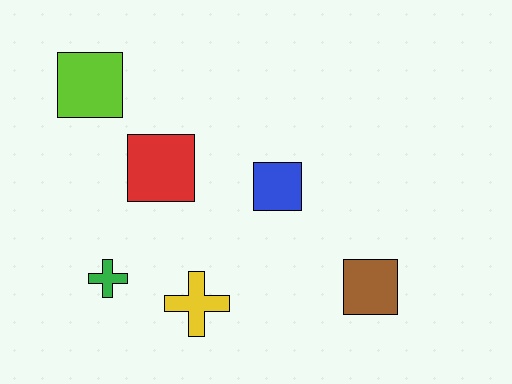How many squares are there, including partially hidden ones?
There are 4 squares.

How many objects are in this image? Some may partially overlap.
There are 6 objects.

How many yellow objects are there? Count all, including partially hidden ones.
There is 1 yellow object.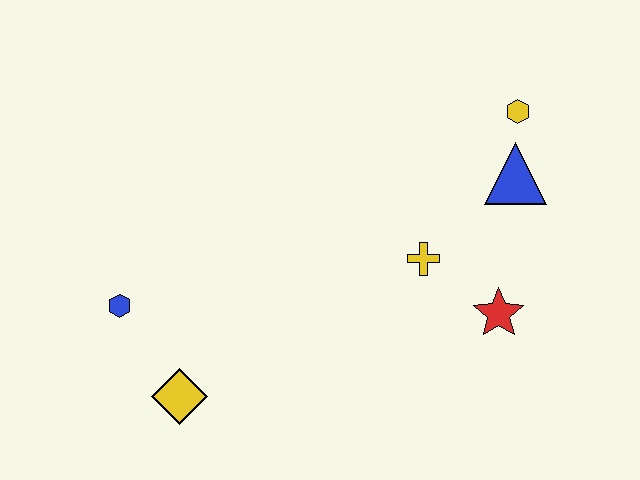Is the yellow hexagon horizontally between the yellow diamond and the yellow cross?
No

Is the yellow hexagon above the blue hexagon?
Yes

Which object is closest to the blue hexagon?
The yellow diamond is closest to the blue hexagon.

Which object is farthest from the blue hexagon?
The yellow hexagon is farthest from the blue hexagon.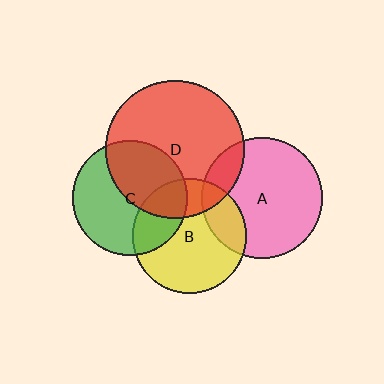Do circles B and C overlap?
Yes.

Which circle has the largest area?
Circle D (red).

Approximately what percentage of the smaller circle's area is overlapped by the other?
Approximately 25%.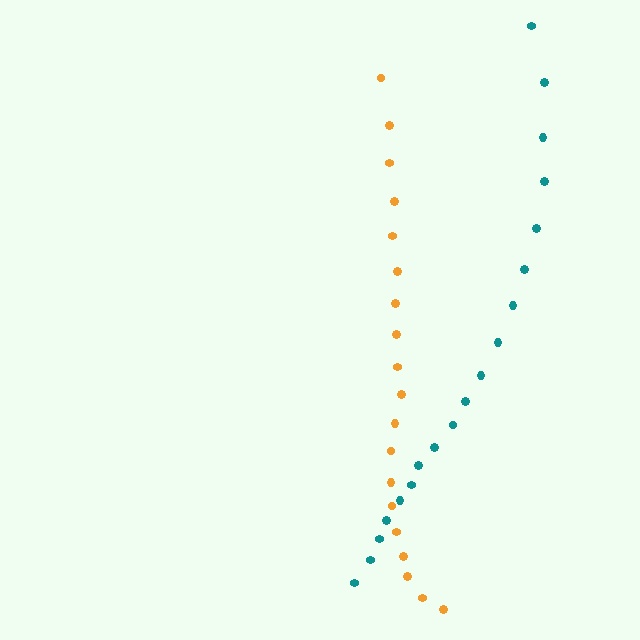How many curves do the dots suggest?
There are 2 distinct paths.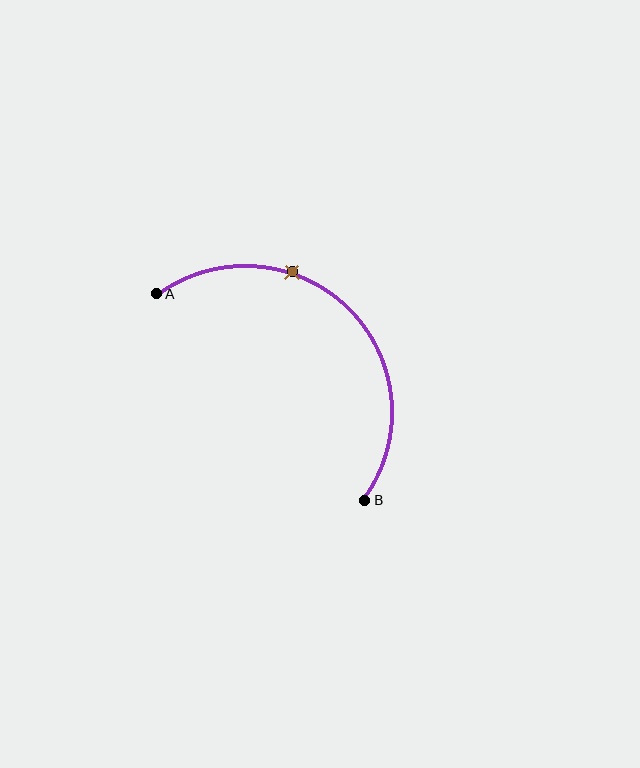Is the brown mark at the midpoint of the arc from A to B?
No. The brown mark lies on the arc but is closer to endpoint A. The arc midpoint would be at the point on the curve equidistant along the arc from both A and B.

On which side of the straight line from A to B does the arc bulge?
The arc bulges above and to the right of the straight line connecting A and B.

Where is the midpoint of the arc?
The arc midpoint is the point on the curve farthest from the straight line joining A and B. It sits above and to the right of that line.